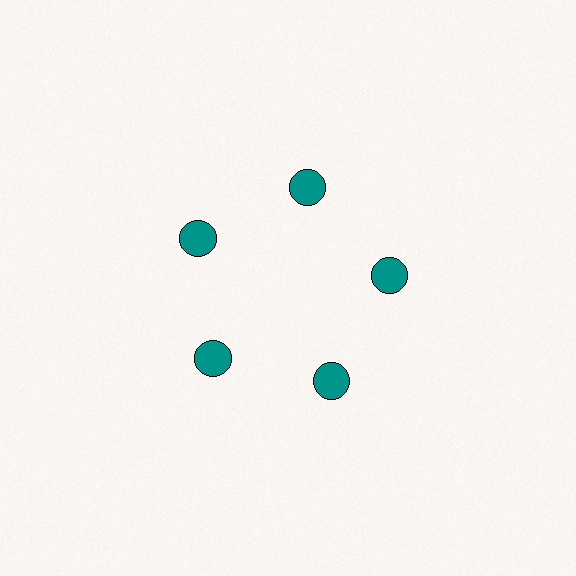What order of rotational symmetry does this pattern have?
This pattern has 5-fold rotational symmetry.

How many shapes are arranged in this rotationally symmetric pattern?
There are 5 shapes, arranged in 5 groups of 1.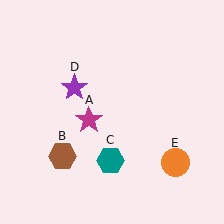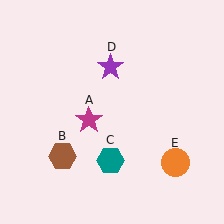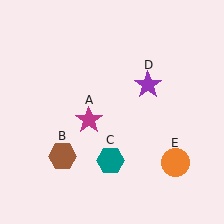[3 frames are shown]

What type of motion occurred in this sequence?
The purple star (object D) rotated clockwise around the center of the scene.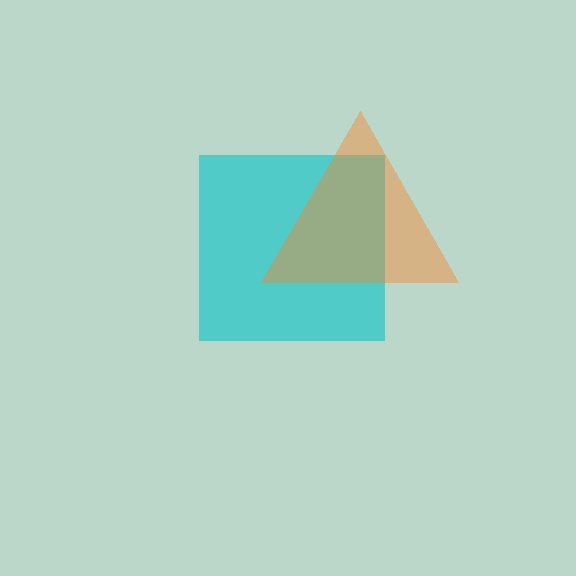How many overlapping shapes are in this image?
There are 2 overlapping shapes in the image.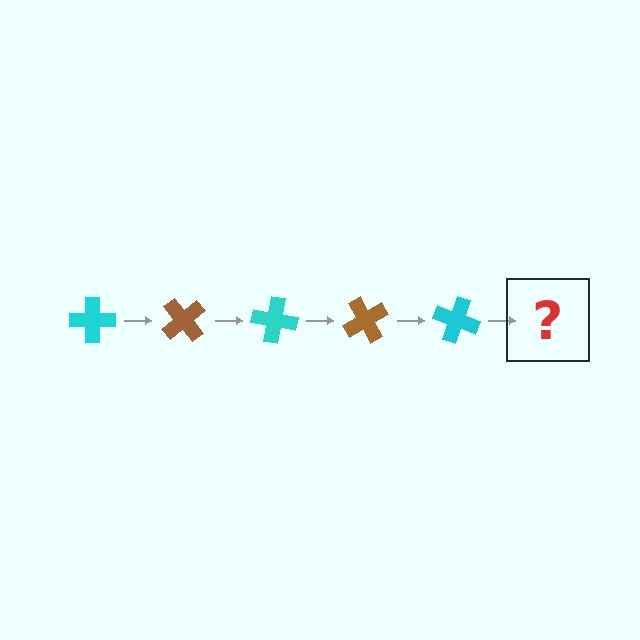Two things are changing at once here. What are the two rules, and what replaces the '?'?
The two rules are that it rotates 50 degrees each step and the color cycles through cyan and brown. The '?' should be a brown cross, rotated 250 degrees from the start.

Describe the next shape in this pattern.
It should be a brown cross, rotated 250 degrees from the start.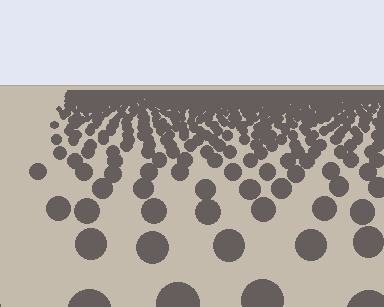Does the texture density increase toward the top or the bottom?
Density increases toward the top.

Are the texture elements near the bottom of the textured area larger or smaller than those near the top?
Larger. Near the bottom, elements are closer to the viewer and appear at a bigger on-screen size.